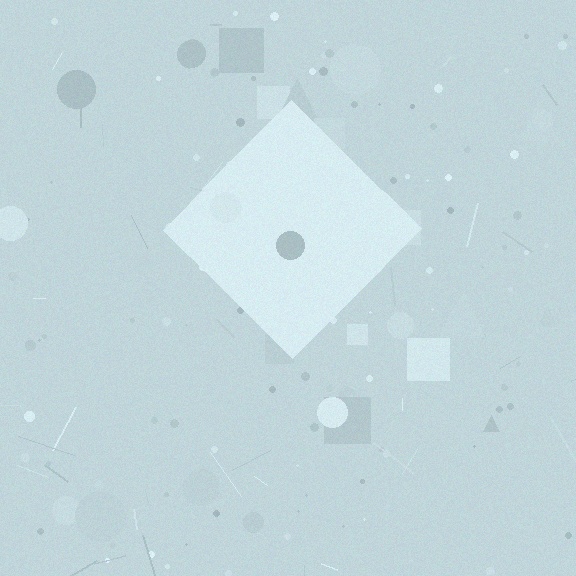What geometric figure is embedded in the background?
A diamond is embedded in the background.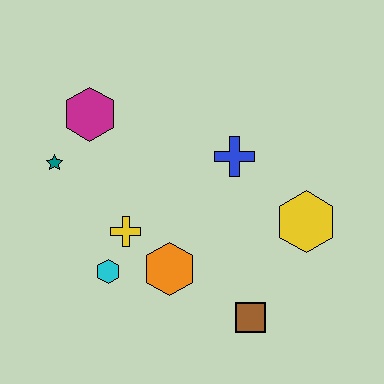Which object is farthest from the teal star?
The yellow hexagon is farthest from the teal star.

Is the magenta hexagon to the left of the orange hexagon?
Yes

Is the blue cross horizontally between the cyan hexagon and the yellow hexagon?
Yes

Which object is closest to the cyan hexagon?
The yellow cross is closest to the cyan hexagon.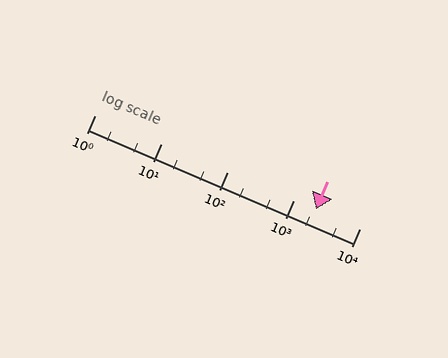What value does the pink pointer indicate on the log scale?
The pointer indicates approximately 2200.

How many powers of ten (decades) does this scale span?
The scale spans 4 decades, from 1 to 10000.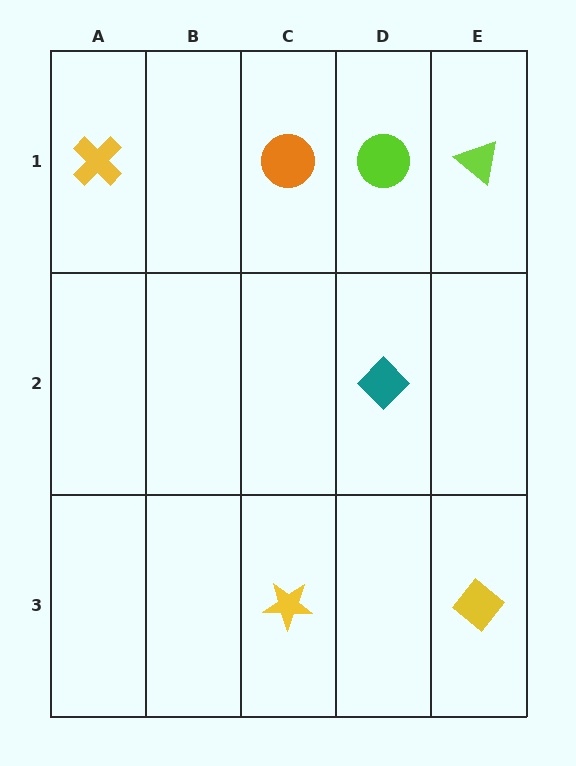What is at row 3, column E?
A yellow diamond.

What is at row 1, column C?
An orange circle.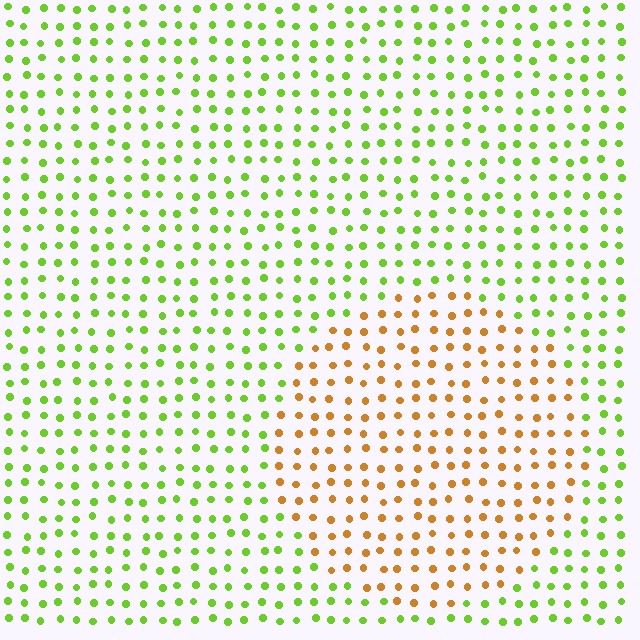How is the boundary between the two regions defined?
The boundary is defined purely by a slight shift in hue (about 63 degrees). Spacing, size, and orientation are identical on both sides.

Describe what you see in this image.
The image is filled with small lime elements in a uniform arrangement. A circle-shaped region is visible where the elements are tinted to a slightly different hue, forming a subtle color boundary.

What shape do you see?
I see a circle.